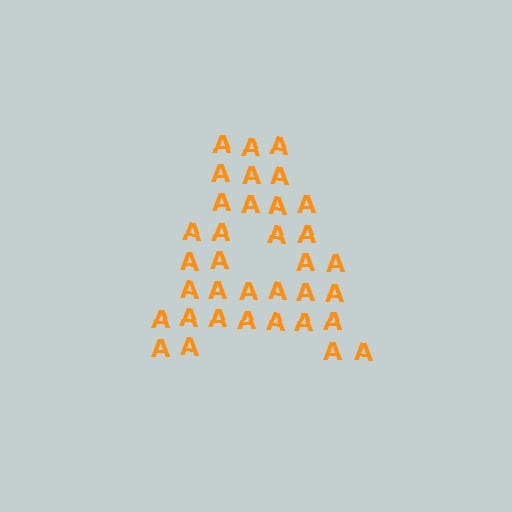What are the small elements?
The small elements are letter A's.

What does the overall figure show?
The overall figure shows the letter A.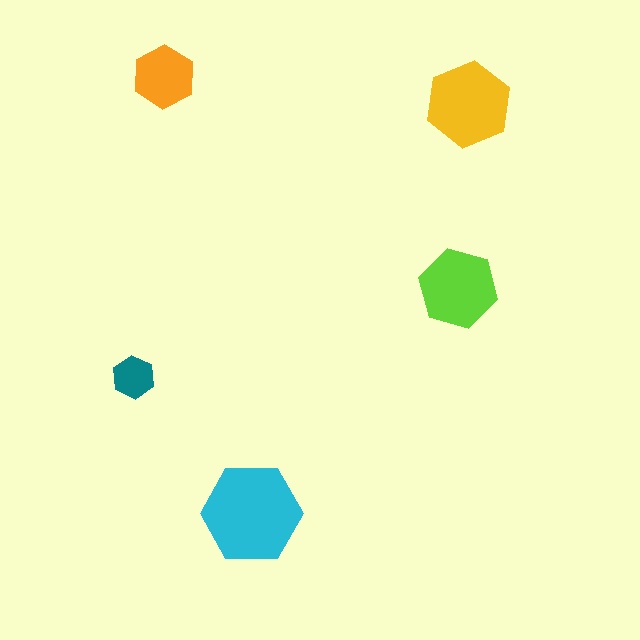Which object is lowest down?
The cyan hexagon is bottommost.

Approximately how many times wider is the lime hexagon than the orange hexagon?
About 1.5 times wider.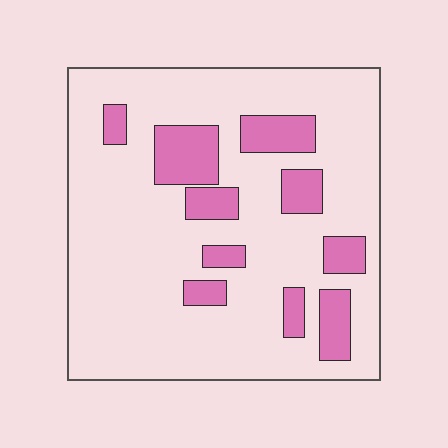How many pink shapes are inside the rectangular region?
10.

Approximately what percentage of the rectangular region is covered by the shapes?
Approximately 20%.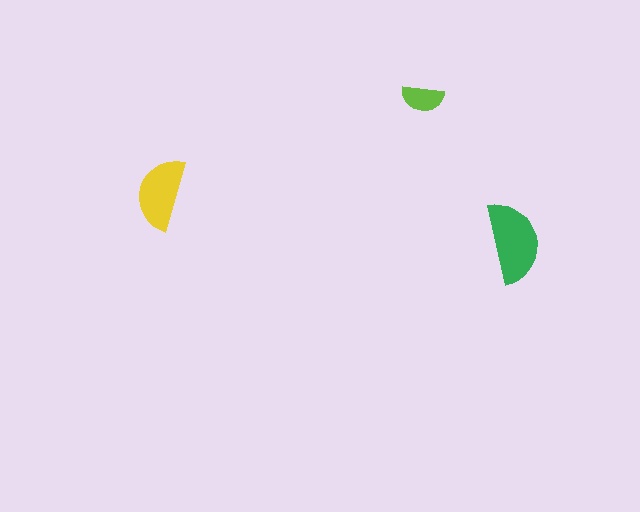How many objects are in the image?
There are 3 objects in the image.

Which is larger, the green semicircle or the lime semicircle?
The green one.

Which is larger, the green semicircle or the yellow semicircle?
The green one.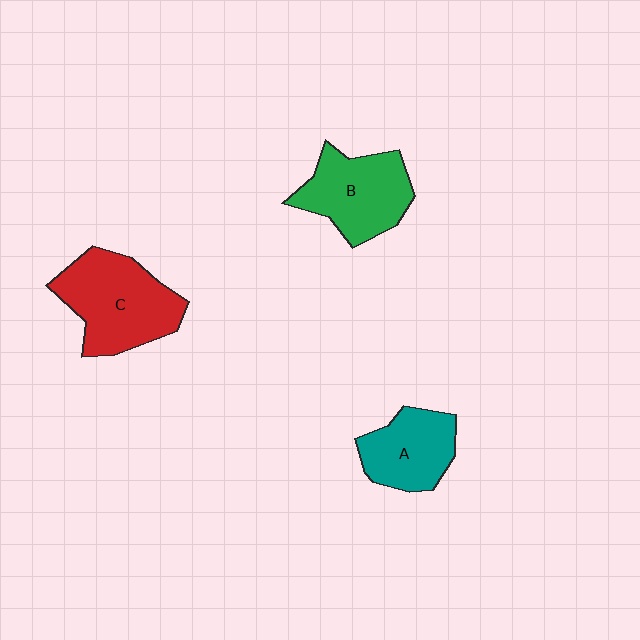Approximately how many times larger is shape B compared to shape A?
Approximately 1.2 times.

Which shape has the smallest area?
Shape A (teal).